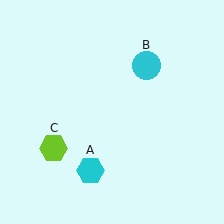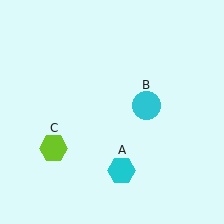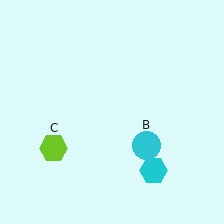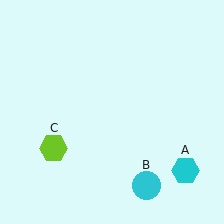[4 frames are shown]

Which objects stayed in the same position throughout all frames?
Lime hexagon (object C) remained stationary.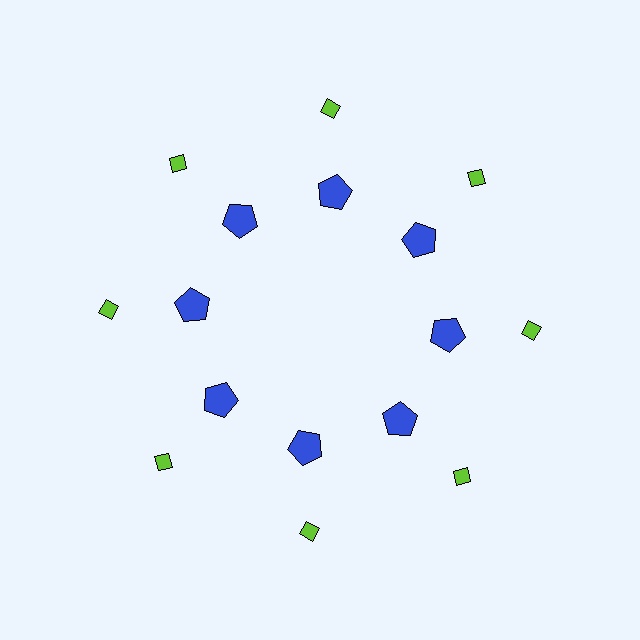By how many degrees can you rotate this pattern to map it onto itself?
The pattern maps onto itself every 45 degrees of rotation.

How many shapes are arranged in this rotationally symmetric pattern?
There are 16 shapes, arranged in 8 groups of 2.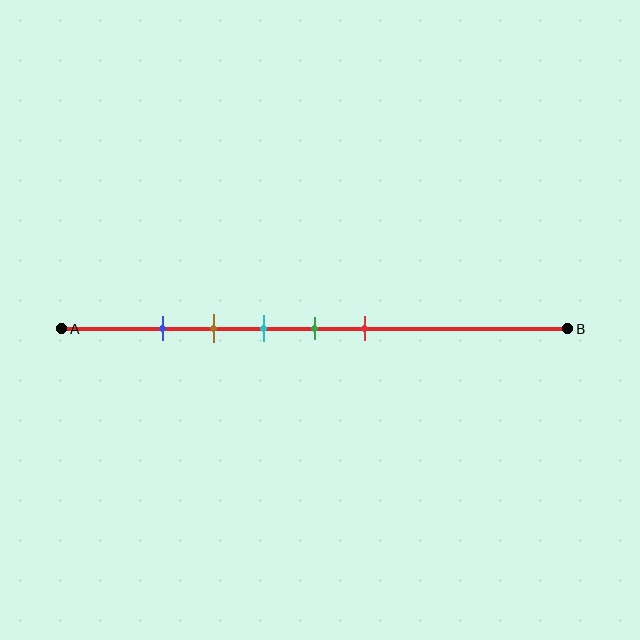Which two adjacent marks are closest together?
The blue and brown marks are the closest adjacent pair.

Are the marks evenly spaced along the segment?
Yes, the marks are approximately evenly spaced.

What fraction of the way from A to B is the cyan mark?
The cyan mark is approximately 40% (0.4) of the way from A to B.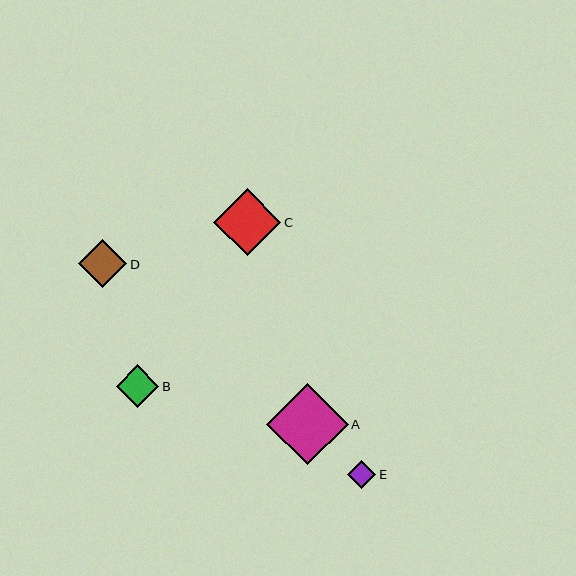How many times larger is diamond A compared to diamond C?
Diamond A is approximately 1.2 times the size of diamond C.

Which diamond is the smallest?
Diamond E is the smallest with a size of approximately 28 pixels.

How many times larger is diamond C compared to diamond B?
Diamond C is approximately 1.6 times the size of diamond B.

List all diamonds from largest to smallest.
From largest to smallest: A, C, D, B, E.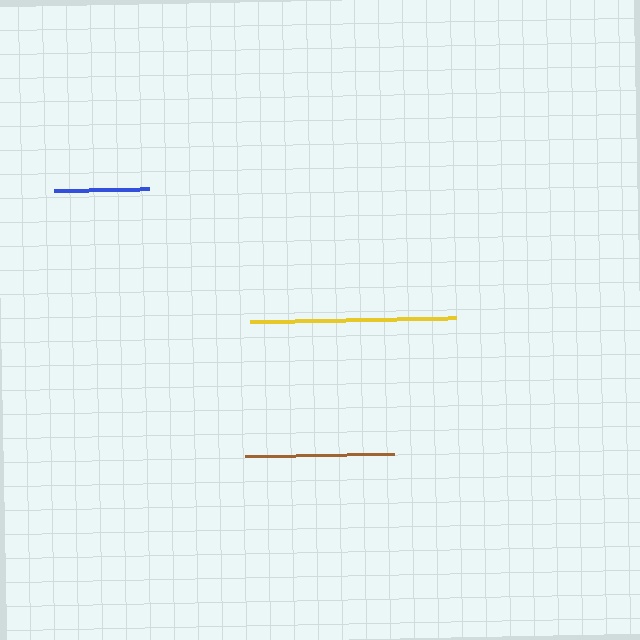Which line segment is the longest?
The yellow line is the longest at approximately 206 pixels.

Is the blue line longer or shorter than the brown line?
The brown line is longer than the blue line.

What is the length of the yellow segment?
The yellow segment is approximately 206 pixels long.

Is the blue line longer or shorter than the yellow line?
The yellow line is longer than the blue line.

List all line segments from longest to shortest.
From longest to shortest: yellow, brown, blue.